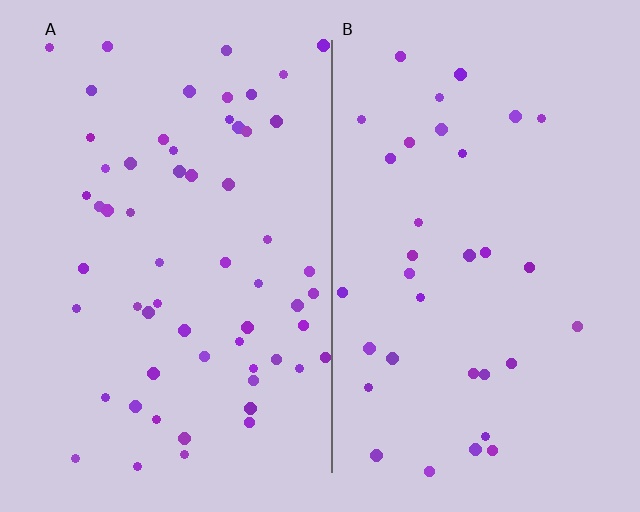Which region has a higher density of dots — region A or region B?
A (the left).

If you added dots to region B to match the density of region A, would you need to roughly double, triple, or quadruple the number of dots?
Approximately double.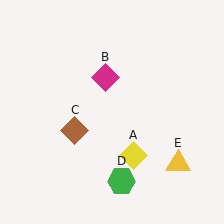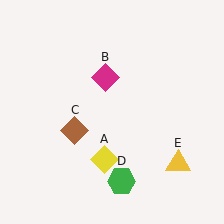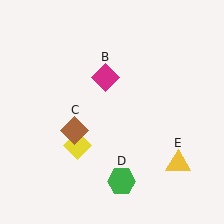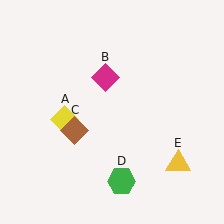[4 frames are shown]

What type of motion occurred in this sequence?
The yellow diamond (object A) rotated clockwise around the center of the scene.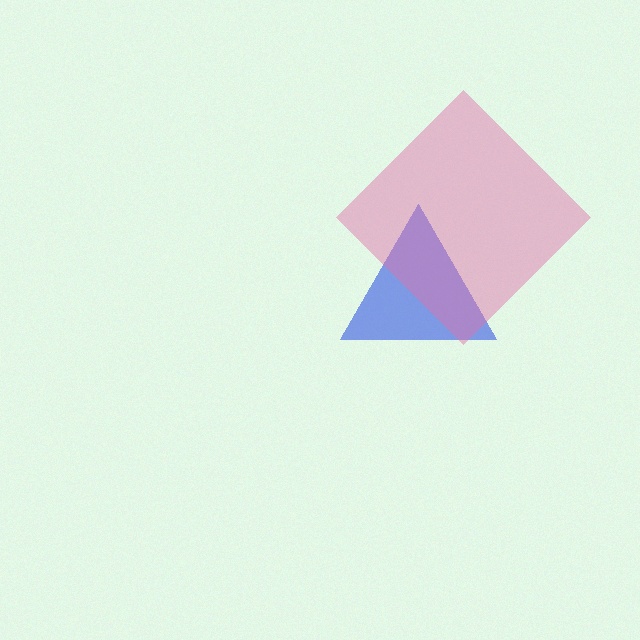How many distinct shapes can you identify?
There are 2 distinct shapes: a blue triangle, a pink diamond.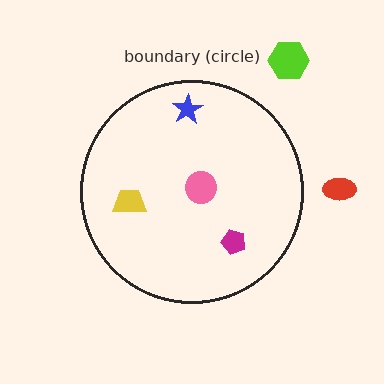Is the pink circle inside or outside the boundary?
Inside.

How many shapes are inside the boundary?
4 inside, 2 outside.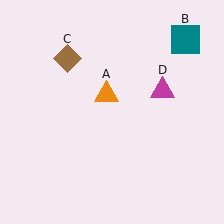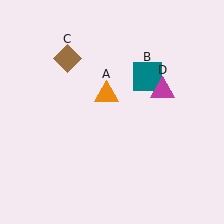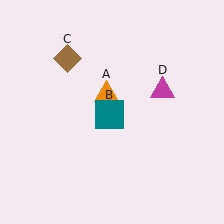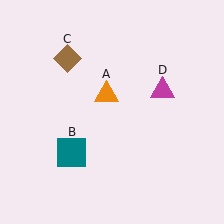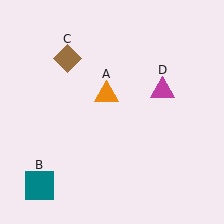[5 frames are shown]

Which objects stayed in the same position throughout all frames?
Orange triangle (object A) and brown diamond (object C) and magenta triangle (object D) remained stationary.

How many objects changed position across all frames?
1 object changed position: teal square (object B).